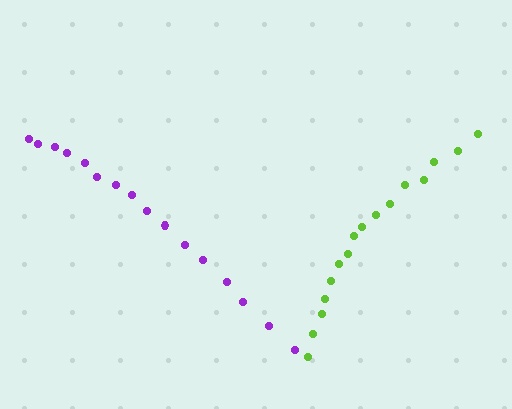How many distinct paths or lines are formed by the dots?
There are 2 distinct paths.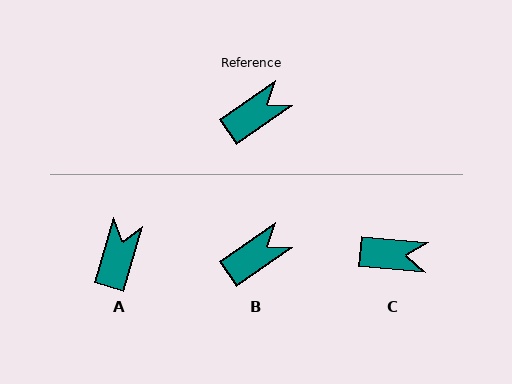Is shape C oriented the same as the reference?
No, it is off by about 40 degrees.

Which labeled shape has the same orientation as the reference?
B.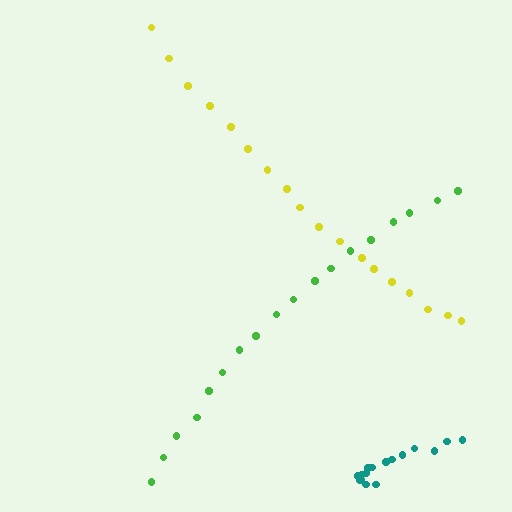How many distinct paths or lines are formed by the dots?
There are 3 distinct paths.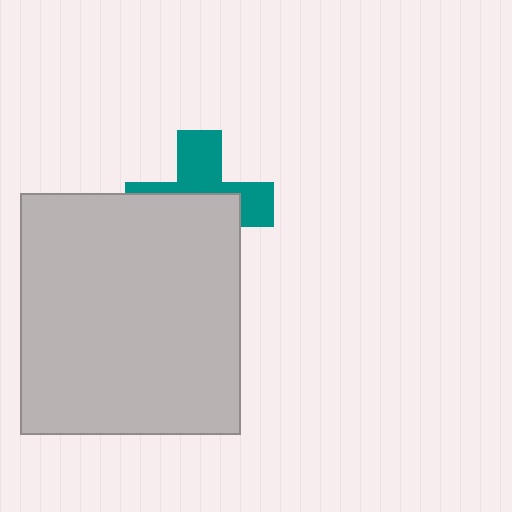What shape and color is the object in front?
The object in front is a light gray rectangle.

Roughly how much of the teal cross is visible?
About half of it is visible (roughly 45%).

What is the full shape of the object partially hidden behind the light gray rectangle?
The partially hidden object is a teal cross.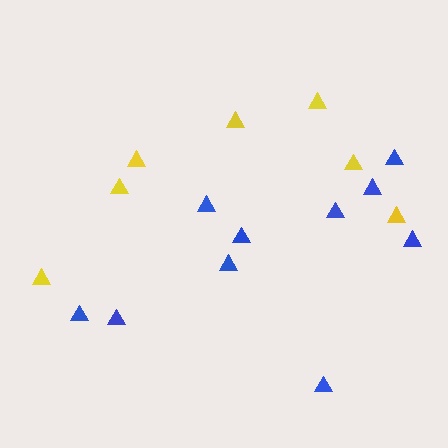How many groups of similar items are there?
There are 2 groups: one group of yellow triangles (7) and one group of blue triangles (10).